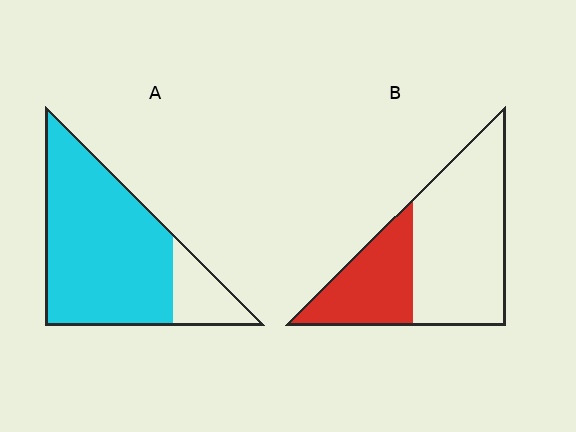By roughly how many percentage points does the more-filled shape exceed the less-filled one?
By roughly 50 percentage points (A over B).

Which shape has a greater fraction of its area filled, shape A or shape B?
Shape A.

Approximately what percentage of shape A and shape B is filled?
A is approximately 80% and B is approximately 35%.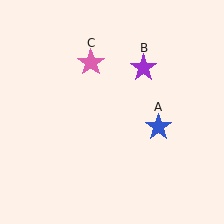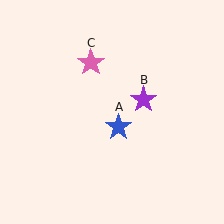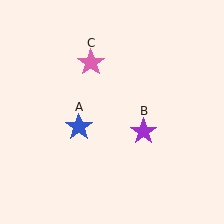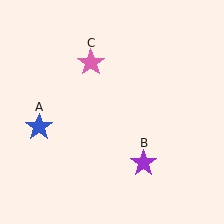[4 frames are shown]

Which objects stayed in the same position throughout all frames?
Pink star (object C) remained stationary.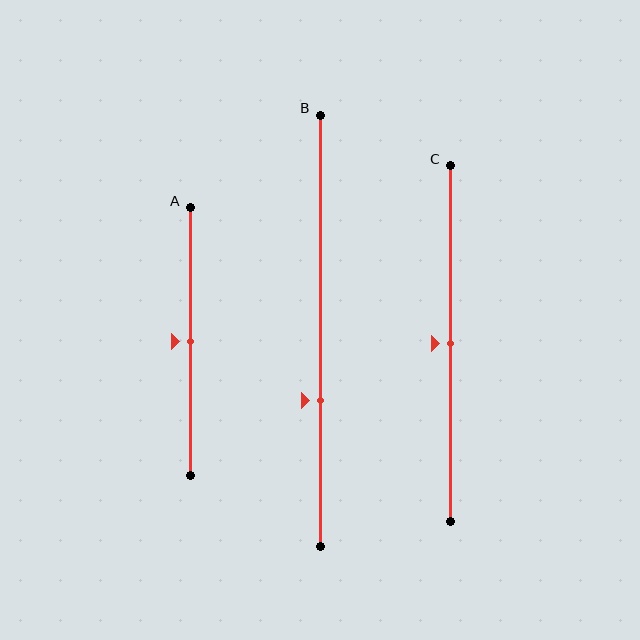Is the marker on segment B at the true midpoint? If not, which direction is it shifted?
No, the marker on segment B is shifted downward by about 16% of the segment length.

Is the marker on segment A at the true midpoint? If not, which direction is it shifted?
Yes, the marker on segment A is at the true midpoint.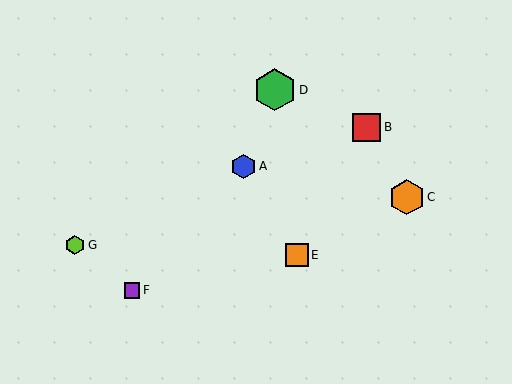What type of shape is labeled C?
Shape C is an orange hexagon.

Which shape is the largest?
The green hexagon (labeled D) is the largest.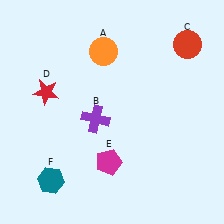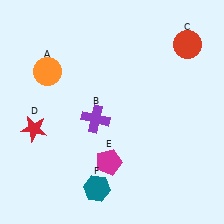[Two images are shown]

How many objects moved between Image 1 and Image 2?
3 objects moved between the two images.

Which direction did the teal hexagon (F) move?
The teal hexagon (F) moved right.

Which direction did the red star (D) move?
The red star (D) moved down.